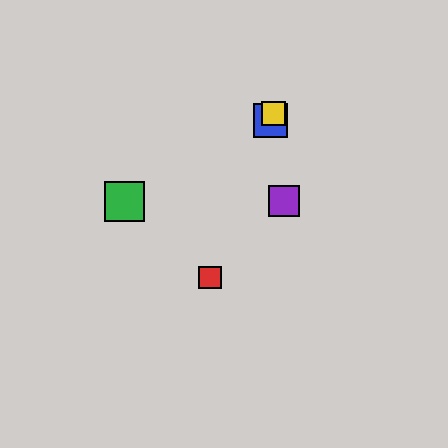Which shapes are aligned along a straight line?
The red square, the blue square, the yellow square are aligned along a straight line.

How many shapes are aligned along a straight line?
3 shapes (the red square, the blue square, the yellow square) are aligned along a straight line.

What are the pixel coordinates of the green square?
The green square is at (124, 202).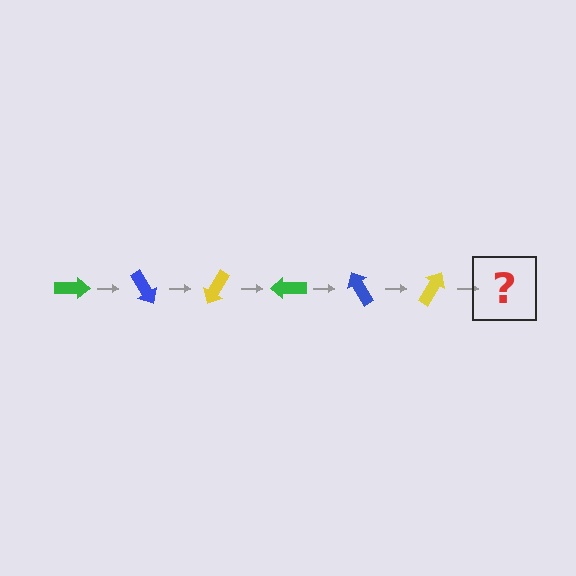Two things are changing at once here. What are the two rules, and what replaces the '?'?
The two rules are that it rotates 60 degrees each step and the color cycles through green, blue, and yellow. The '?' should be a green arrow, rotated 360 degrees from the start.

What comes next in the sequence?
The next element should be a green arrow, rotated 360 degrees from the start.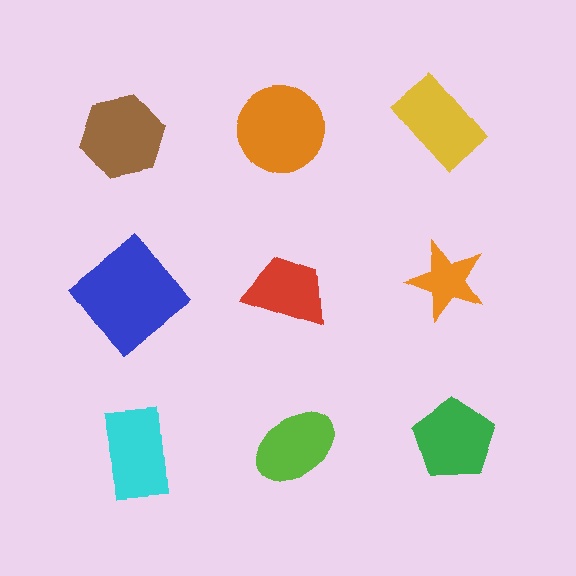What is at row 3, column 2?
A lime ellipse.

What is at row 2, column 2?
A red trapezoid.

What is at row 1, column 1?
A brown hexagon.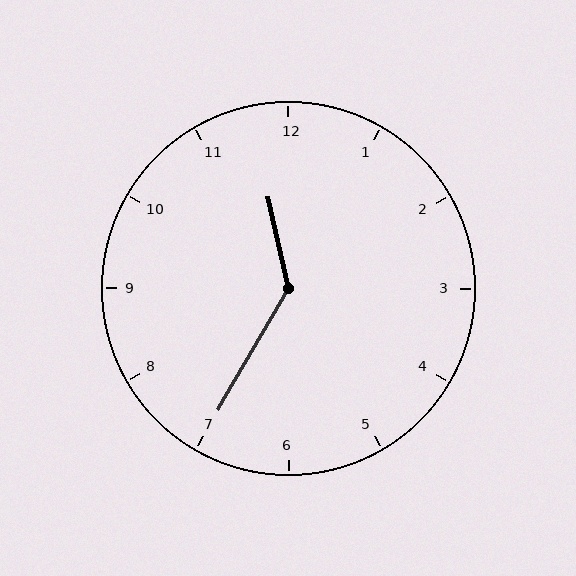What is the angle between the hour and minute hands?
Approximately 138 degrees.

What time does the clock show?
11:35.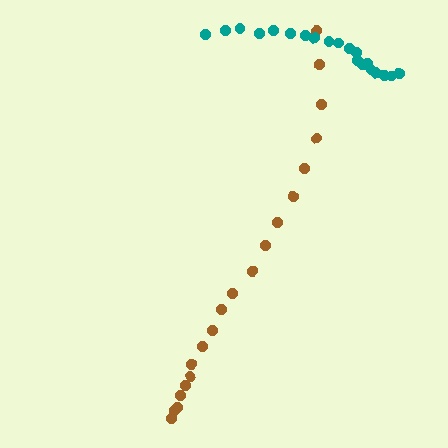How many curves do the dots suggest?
There are 2 distinct paths.